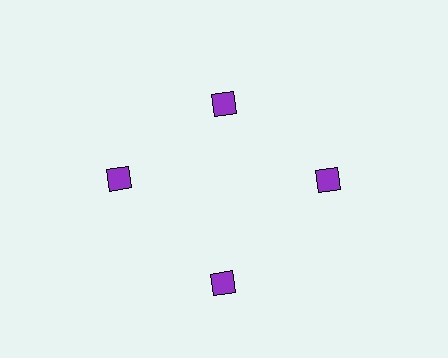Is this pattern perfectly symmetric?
No. The 4 purple diamonds are arranged in a ring, but one element near the 12 o'clock position is pulled inward toward the center, breaking the 4-fold rotational symmetry.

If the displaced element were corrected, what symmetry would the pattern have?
It would have 4-fold rotational symmetry — the pattern would map onto itself every 90 degrees.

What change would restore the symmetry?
The symmetry would be restored by moving it outward, back onto the ring so that all 4 diamonds sit at equal angles and equal distance from the center.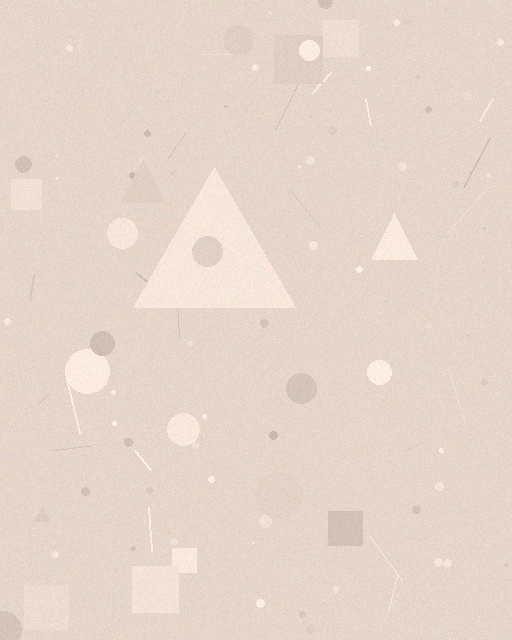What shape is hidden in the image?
A triangle is hidden in the image.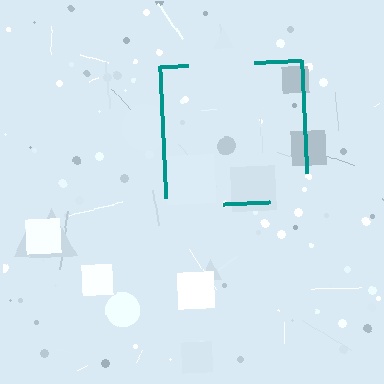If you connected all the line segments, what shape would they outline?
They would outline a square.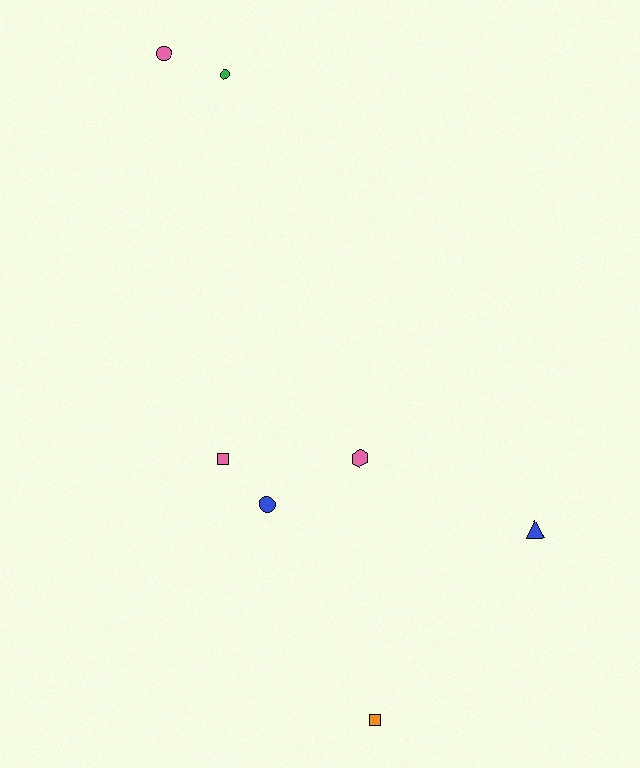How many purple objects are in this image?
There are no purple objects.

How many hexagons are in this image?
There is 1 hexagon.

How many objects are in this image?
There are 7 objects.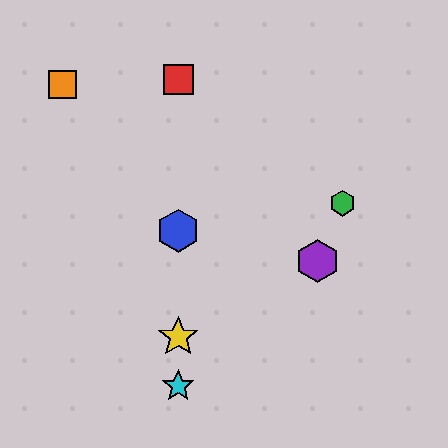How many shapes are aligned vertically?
4 shapes (the red square, the blue hexagon, the yellow star, the cyan star) are aligned vertically.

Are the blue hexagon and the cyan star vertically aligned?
Yes, both are at x≈178.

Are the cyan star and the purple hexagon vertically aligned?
No, the cyan star is at x≈178 and the purple hexagon is at x≈317.